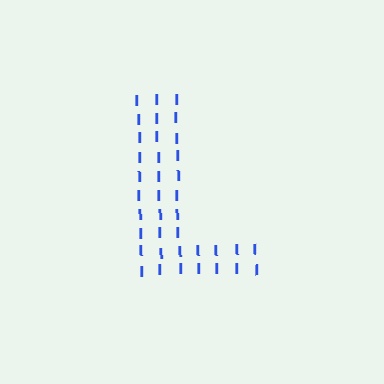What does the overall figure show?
The overall figure shows the letter L.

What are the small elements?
The small elements are letter I's.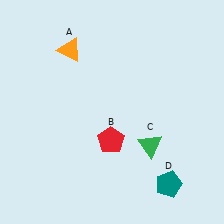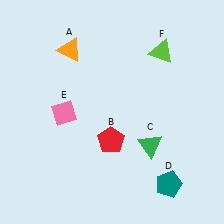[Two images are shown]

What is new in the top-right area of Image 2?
A lime triangle (F) was added in the top-right area of Image 2.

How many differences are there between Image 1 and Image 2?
There are 2 differences between the two images.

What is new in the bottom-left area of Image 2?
A pink diamond (E) was added in the bottom-left area of Image 2.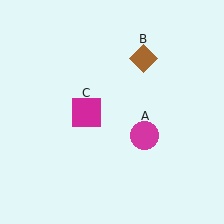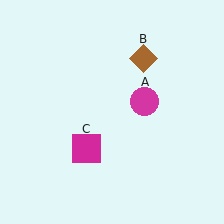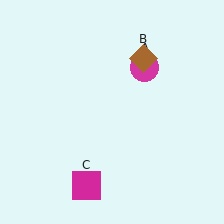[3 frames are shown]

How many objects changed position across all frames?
2 objects changed position: magenta circle (object A), magenta square (object C).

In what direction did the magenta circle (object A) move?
The magenta circle (object A) moved up.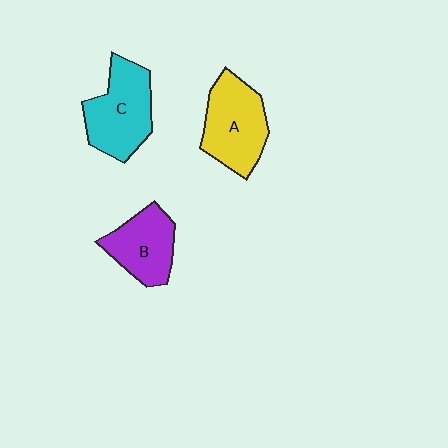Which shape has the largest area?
Shape C (cyan).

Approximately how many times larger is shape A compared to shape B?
Approximately 1.2 times.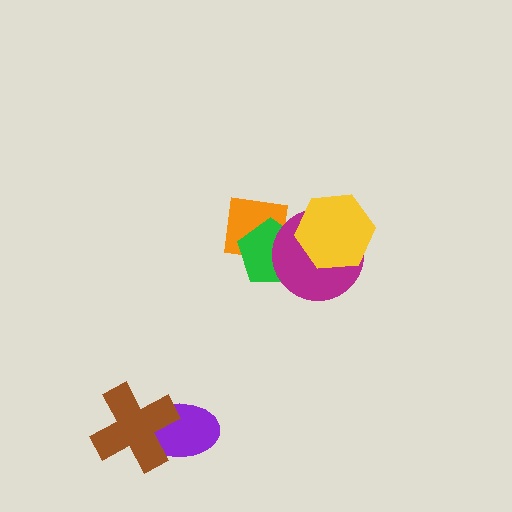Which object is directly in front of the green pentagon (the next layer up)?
The magenta circle is directly in front of the green pentagon.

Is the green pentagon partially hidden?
Yes, it is partially covered by another shape.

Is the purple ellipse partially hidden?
Yes, it is partially covered by another shape.